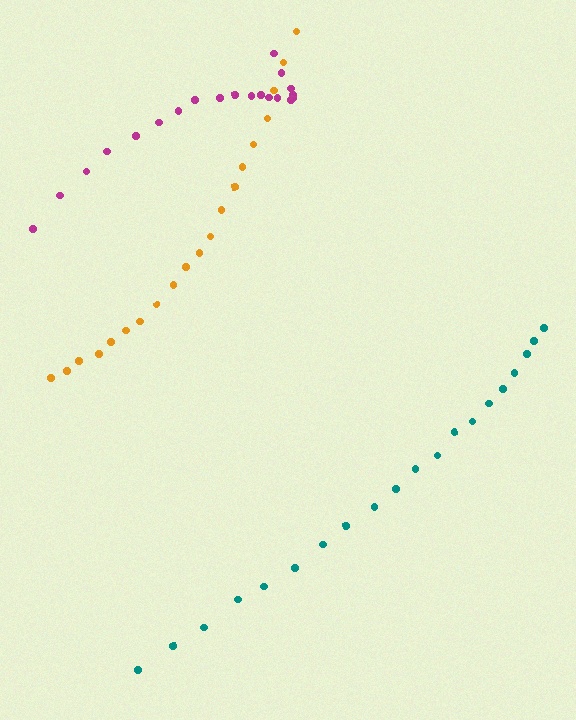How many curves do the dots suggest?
There are 3 distinct paths.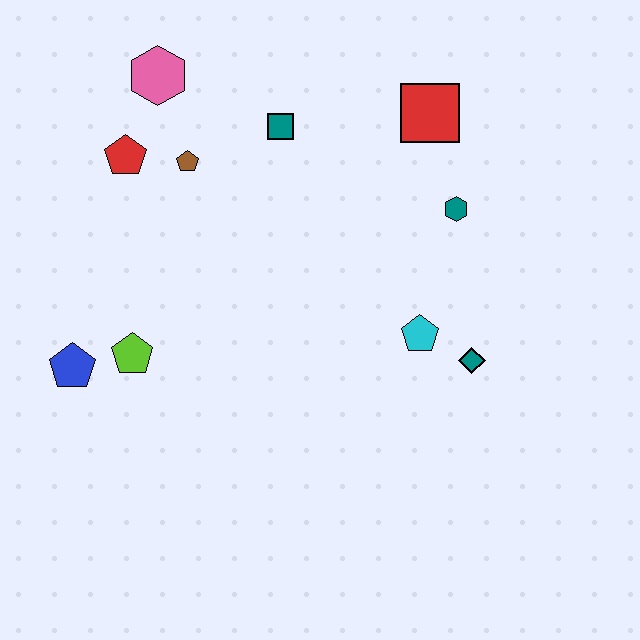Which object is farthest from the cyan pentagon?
The pink hexagon is farthest from the cyan pentagon.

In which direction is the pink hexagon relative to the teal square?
The pink hexagon is to the left of the teal square.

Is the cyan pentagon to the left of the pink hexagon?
No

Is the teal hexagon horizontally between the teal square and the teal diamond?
Yes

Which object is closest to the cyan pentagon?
The teal diamond is closest to the cyan pentagon.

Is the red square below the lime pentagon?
No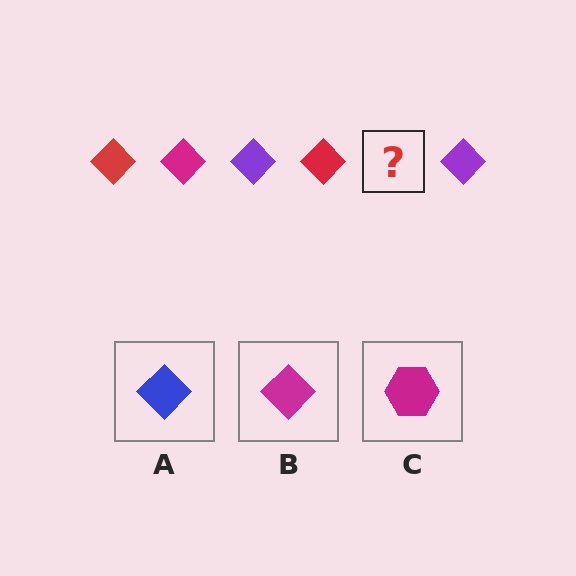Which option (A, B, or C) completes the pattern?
B.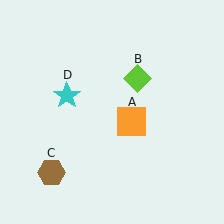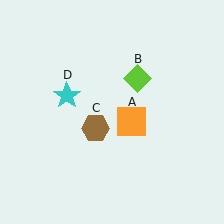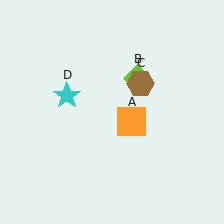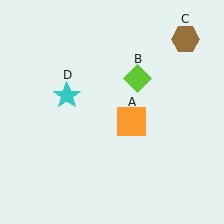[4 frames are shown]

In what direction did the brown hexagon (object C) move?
The brown hexagon (object C) moved up and to the right.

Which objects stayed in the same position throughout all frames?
Orange square (object A) and lime diamond (object B) and cyan star (object D) remained stationary.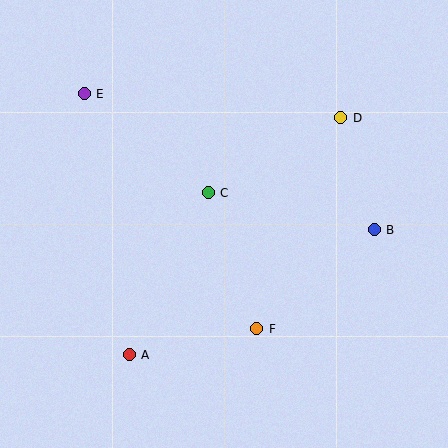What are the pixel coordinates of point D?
Point D is at (341, 118).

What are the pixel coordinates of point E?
Point E is at (84, 94).